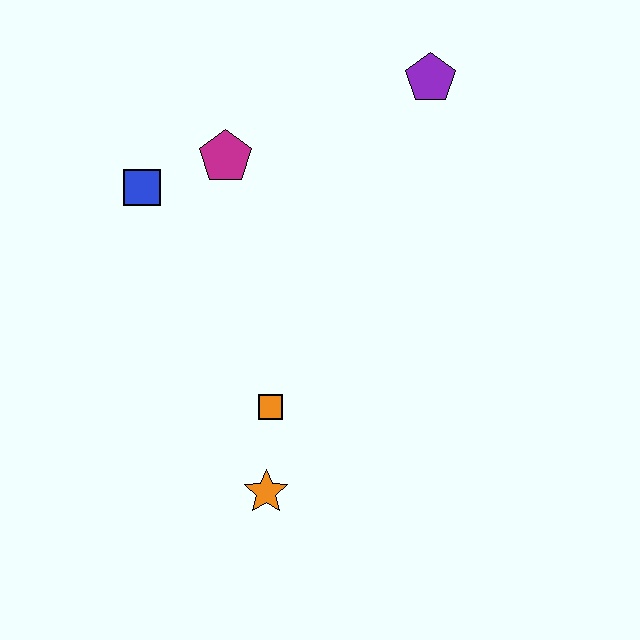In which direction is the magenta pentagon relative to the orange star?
The magenta pentagon is above the orange star.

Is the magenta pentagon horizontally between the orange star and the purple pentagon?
No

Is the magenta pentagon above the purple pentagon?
No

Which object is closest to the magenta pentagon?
The blue square is closest to the magenta pentagon.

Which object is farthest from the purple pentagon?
The orange star is farthest from the purple pentagon.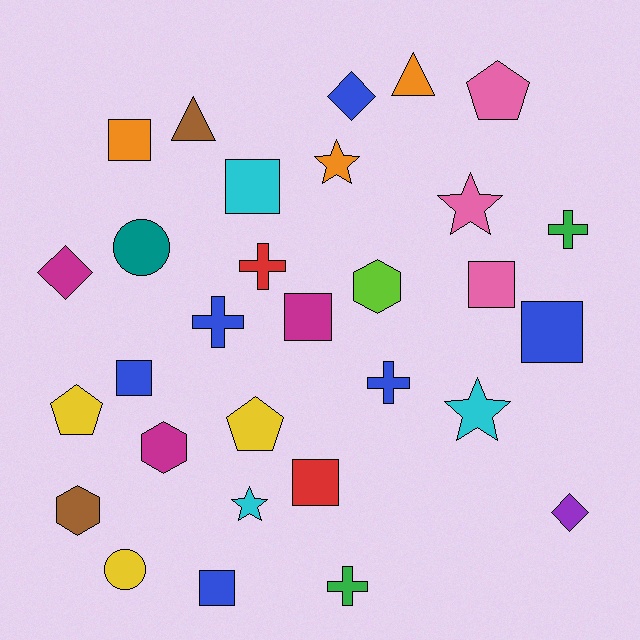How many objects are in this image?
There are 30 objects.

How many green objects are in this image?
There are 2 green objects.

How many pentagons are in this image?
There are 3 pentagons.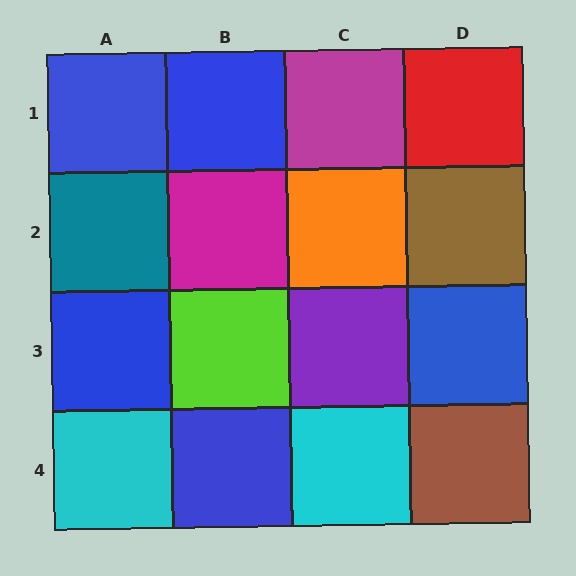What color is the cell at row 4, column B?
Blue.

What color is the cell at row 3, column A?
Blue.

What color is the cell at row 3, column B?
Lime.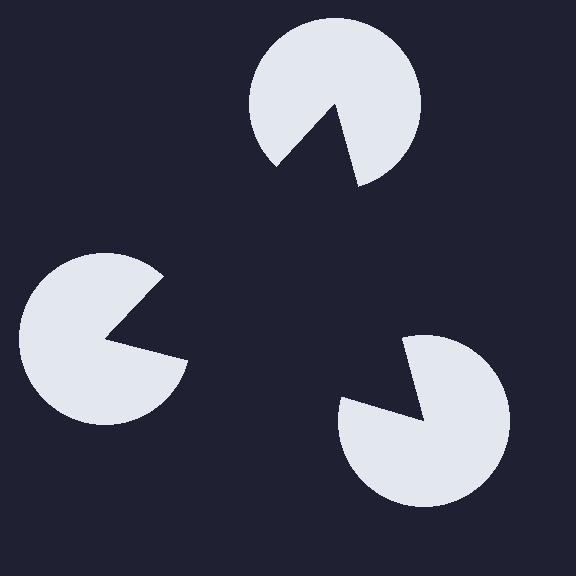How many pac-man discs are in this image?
There are 3 — one at each vertex of the illusory triangle.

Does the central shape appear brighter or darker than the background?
It typically appears slightly darker than the background, even though no actual brightness change is drawn.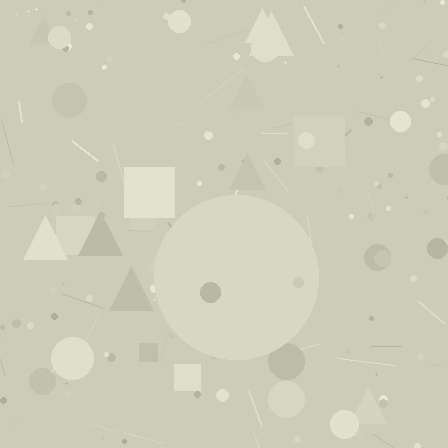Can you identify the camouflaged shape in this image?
The camouflaged shape is a circle.